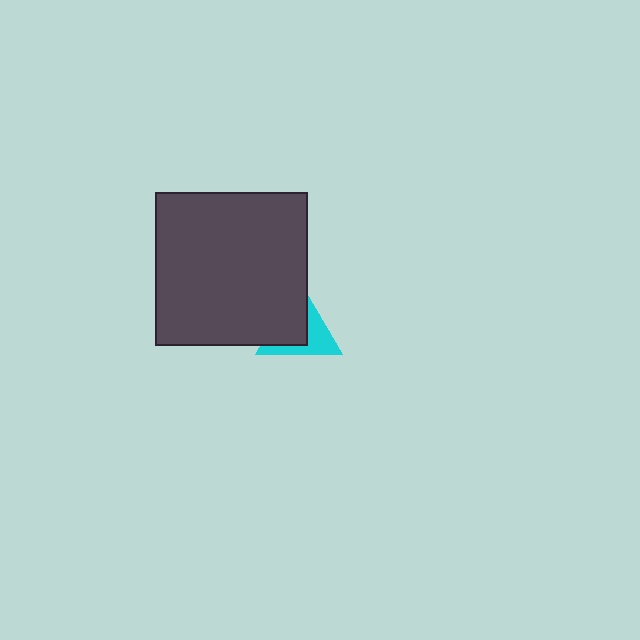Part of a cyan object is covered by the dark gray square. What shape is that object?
It is a triangle.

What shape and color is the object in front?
The object in front is a dark gray square.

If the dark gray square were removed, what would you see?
You would see the complete cyan triangle.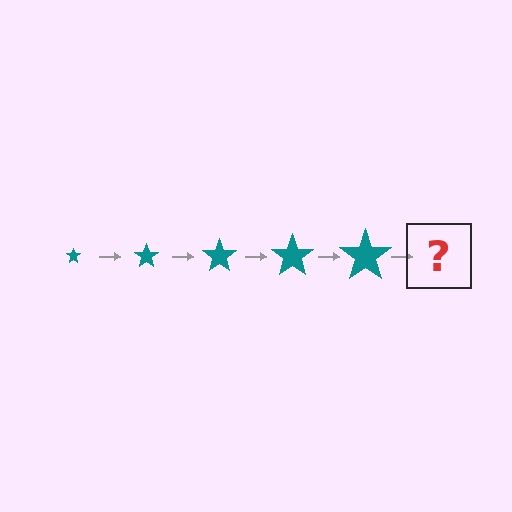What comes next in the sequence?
The next element should be a teal star, larger than the previous one.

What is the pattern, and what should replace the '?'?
The pattern is that the star gets progressively larger each step. The '?' should be a teal star, larger than the previous one.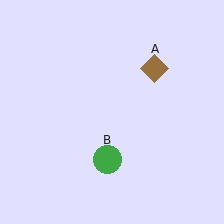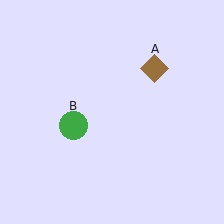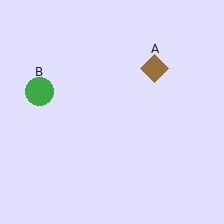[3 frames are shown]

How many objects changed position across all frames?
1 object changed position: green circle (object B).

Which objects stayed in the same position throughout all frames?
Brown diamond (object A) remained stationary.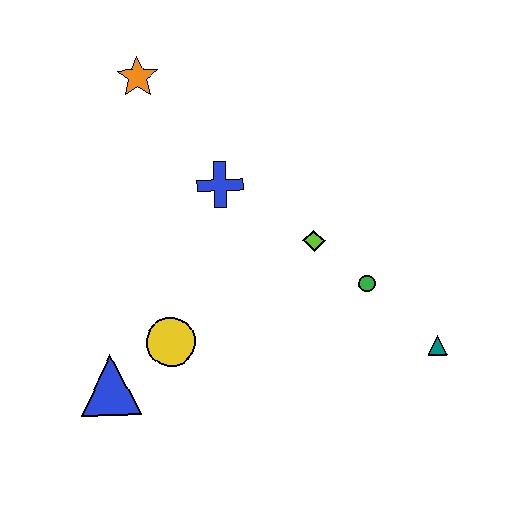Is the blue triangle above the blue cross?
No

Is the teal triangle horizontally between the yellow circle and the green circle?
No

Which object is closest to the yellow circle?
The blue triangle is closest to the yellow circle.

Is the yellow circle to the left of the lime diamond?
Yes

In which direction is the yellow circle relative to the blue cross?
The yellow circle is below the blue cross.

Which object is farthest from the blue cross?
The teal triangle is farthest from the blue cross.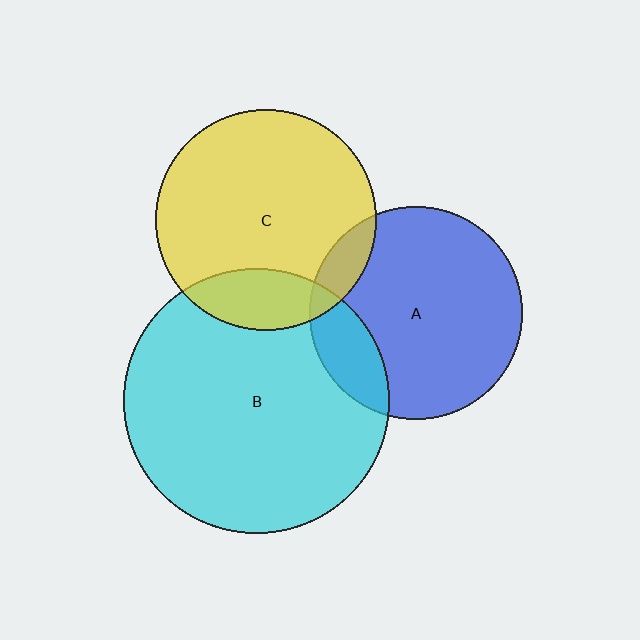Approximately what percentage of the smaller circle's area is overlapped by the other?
Approximately 20%.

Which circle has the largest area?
Circle B (cyan).